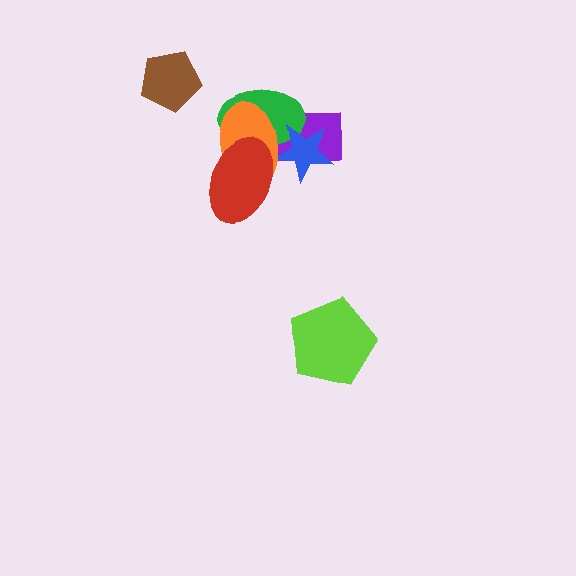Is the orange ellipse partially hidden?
Yes, it is partially covered by another shape.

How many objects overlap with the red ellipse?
4 objects overlap with the red ellipse.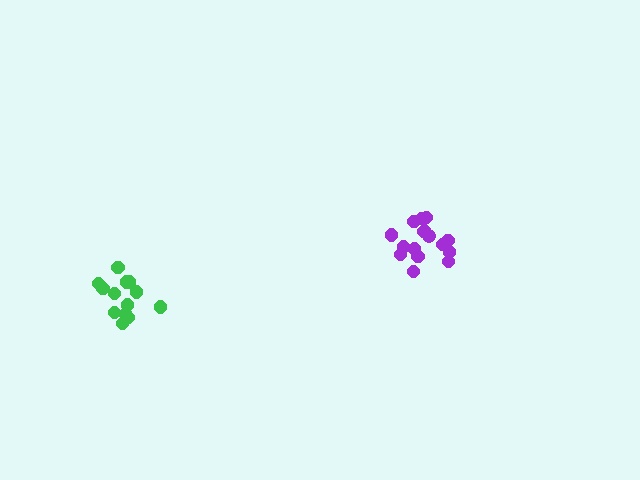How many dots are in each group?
Group 1: 16 dots, Group 2: 13 dots (29 total).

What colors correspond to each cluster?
The clusters are colored: purple, green.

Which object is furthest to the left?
The green cluster is leftmost.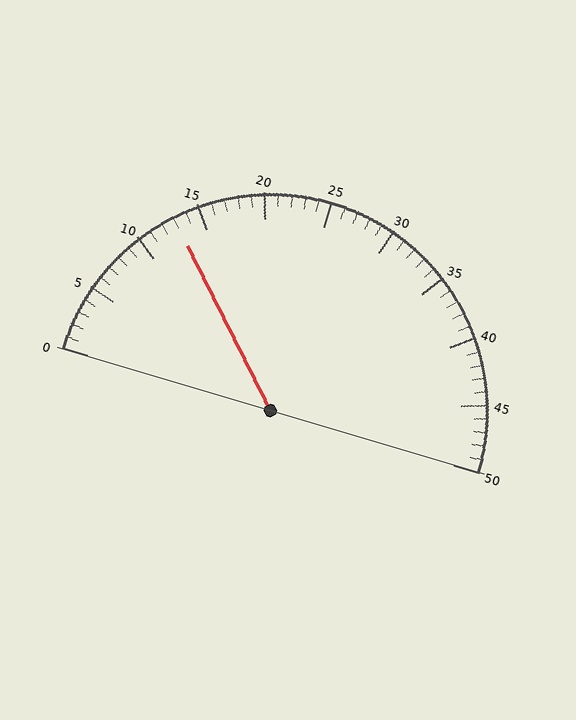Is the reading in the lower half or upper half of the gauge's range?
The reading is in the lower half of the range (0 to 50).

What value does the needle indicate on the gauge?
The needle indicates approximately 13.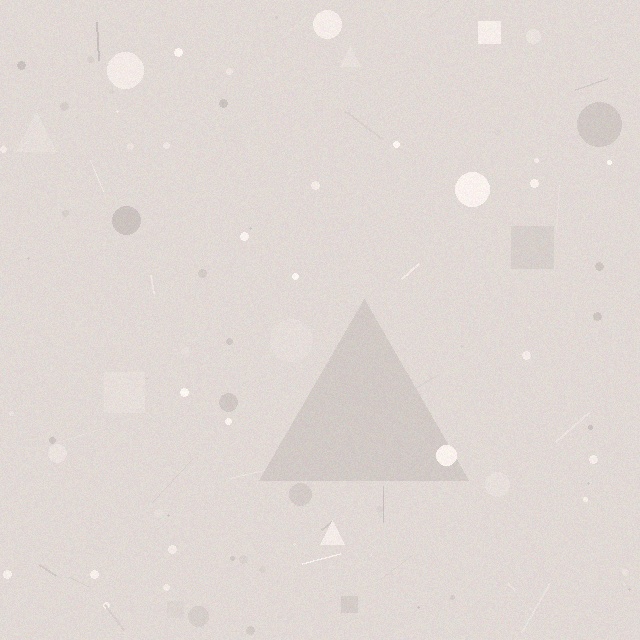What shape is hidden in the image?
A triangle is hidden in the image.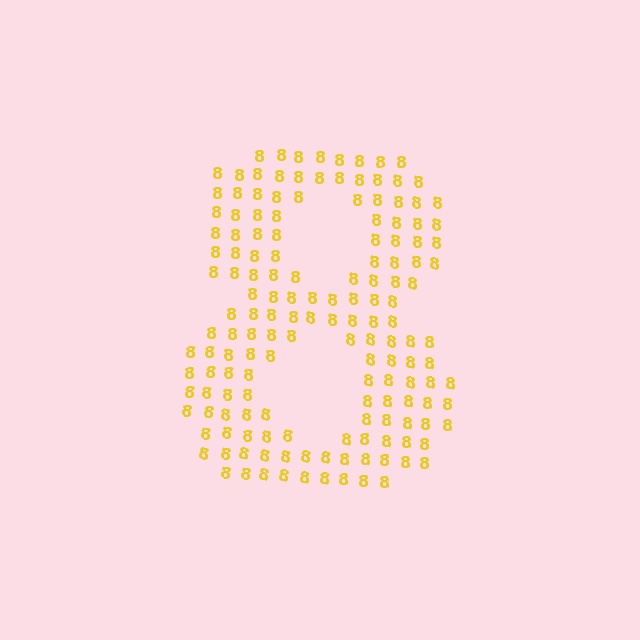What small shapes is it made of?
It is made of small digit 8's.